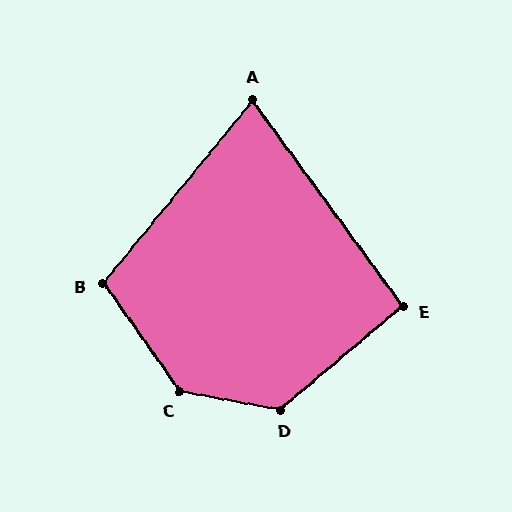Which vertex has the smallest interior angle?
A, at approximately 76 degrees.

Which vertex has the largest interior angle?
C, at approximately 136 degrees.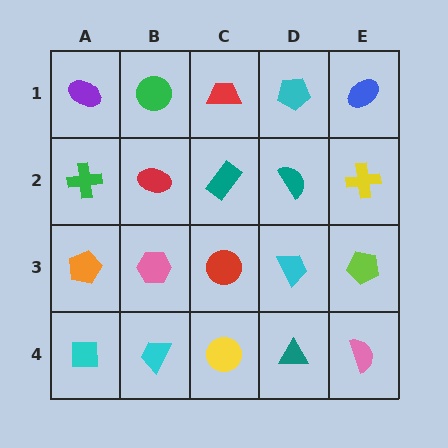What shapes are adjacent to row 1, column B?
A red ellipse (row 2, column B), a purple ellipse (row 1, column A), a red trapezoid (row 1, column C).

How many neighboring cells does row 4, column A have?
2.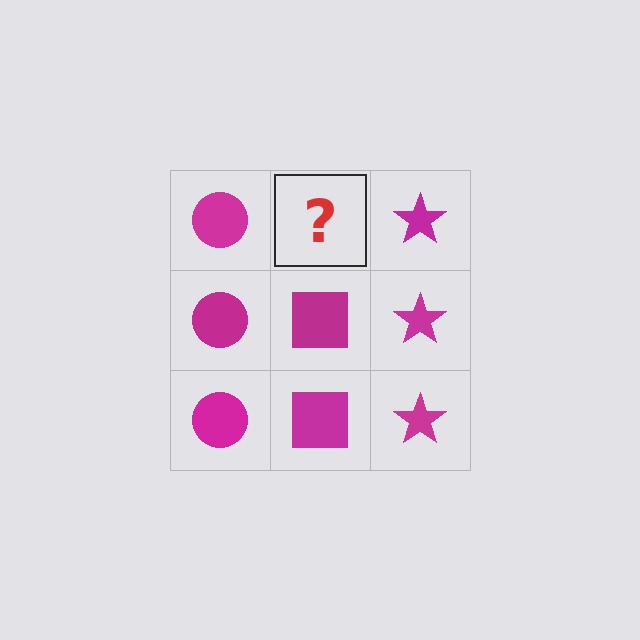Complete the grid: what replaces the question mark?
The question mark should be replaced with a magenta square.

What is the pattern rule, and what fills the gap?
The rule is that each column has a consistent shape. The gap should be filled with a magenta square.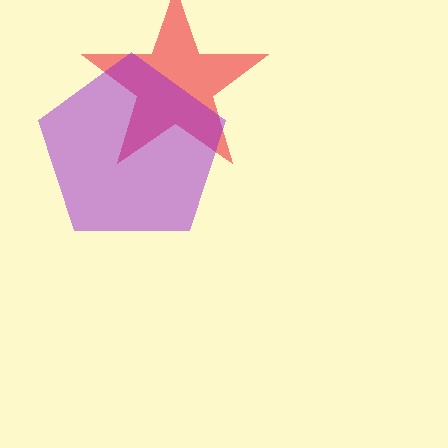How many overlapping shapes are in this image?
There are 2 overlapping shapes in the image.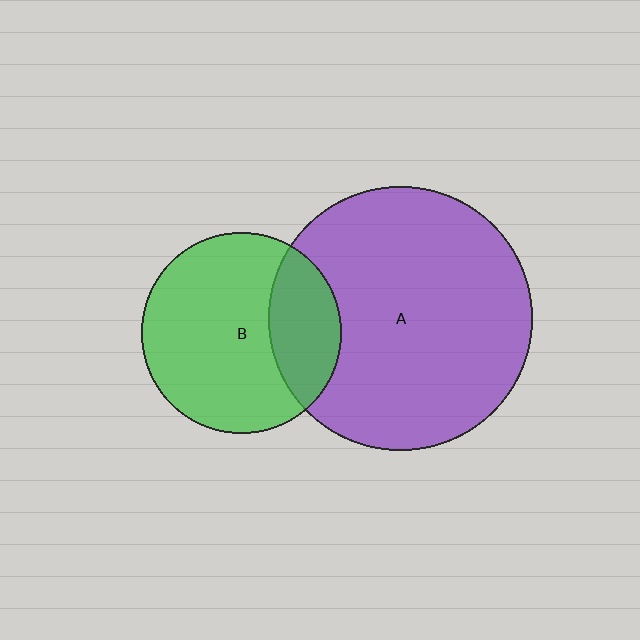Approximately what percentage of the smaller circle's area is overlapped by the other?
Approximately 25%.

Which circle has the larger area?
Circle A (purple).